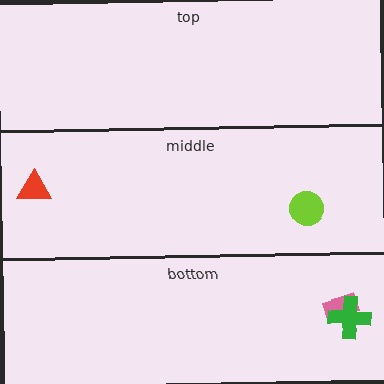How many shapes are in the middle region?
2.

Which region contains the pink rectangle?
The bottom region.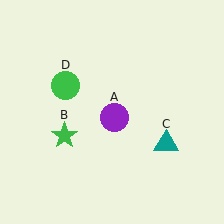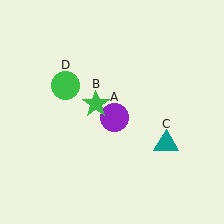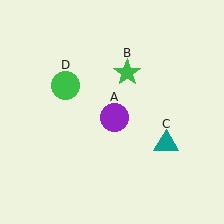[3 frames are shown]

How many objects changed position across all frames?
1 object changed position: green star (object B).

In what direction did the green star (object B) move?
The green star (object B) moved up and to the right.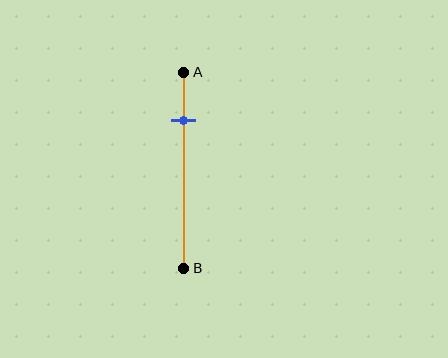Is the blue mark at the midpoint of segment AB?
No, the mark is at about 25% from A, not at the 50% midpoint.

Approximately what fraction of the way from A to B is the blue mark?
The blue mark is approximately 25% of the way from A to B.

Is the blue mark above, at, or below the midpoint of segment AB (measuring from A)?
The blue mark is above the midpoint of segment AB.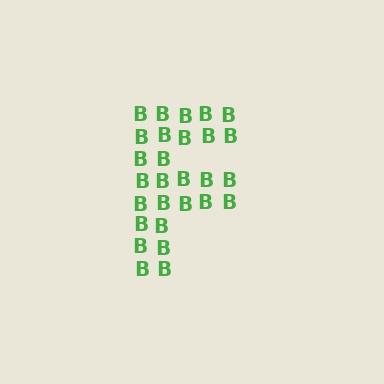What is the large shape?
The large shape is the letter F.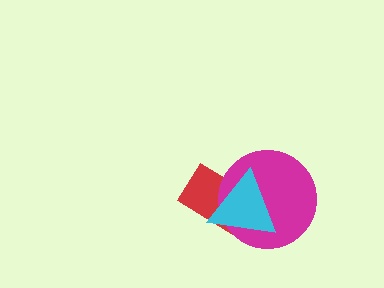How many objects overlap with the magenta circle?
2 objects overlap with the magenta circle.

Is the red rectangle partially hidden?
Yes, it is partially covered by another shape.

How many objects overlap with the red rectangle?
2 objects overlap with the red rectangle.